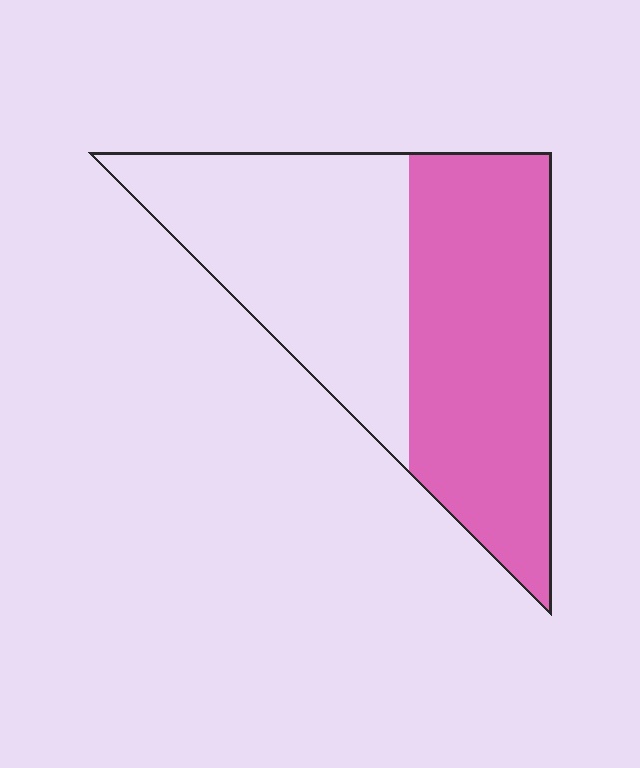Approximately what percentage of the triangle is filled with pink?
Approximately 50%.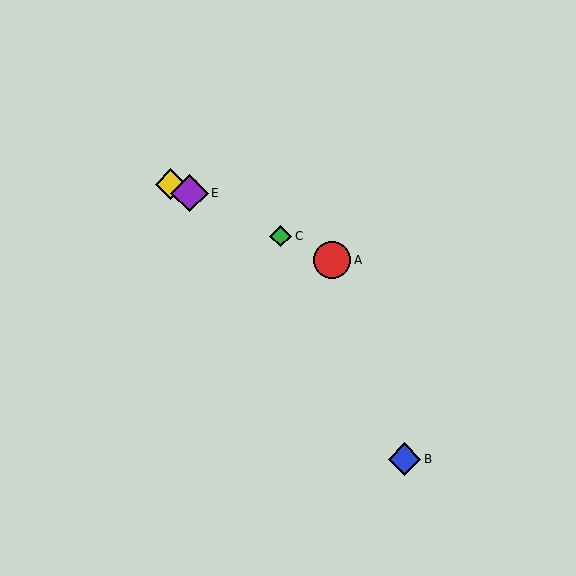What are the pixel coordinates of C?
Object C is at (281, 236).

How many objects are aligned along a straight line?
4 objects (A, C, D, E) are aligned along a straight line.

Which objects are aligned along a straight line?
Objects A, C, D, E are aligned along a straight line.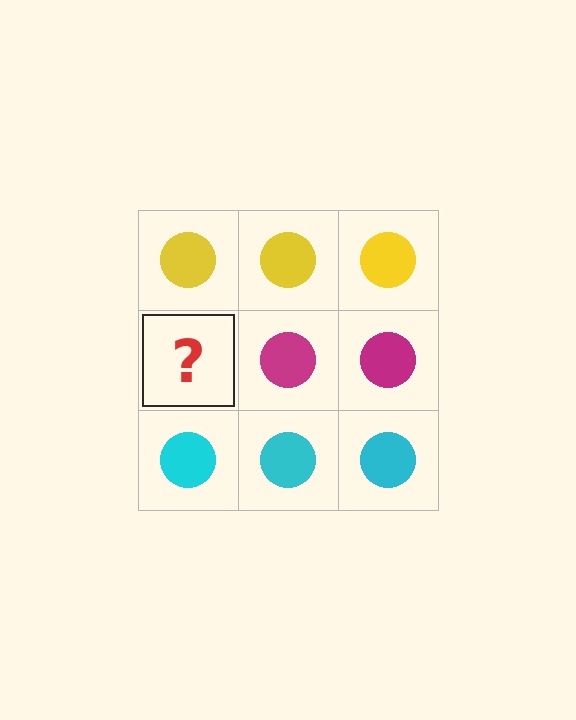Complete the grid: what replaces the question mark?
The question mark should be replaced with a magenta circle.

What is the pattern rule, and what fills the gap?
The rule is that each row has a consistent color. The gap should be filled with a magenta circle.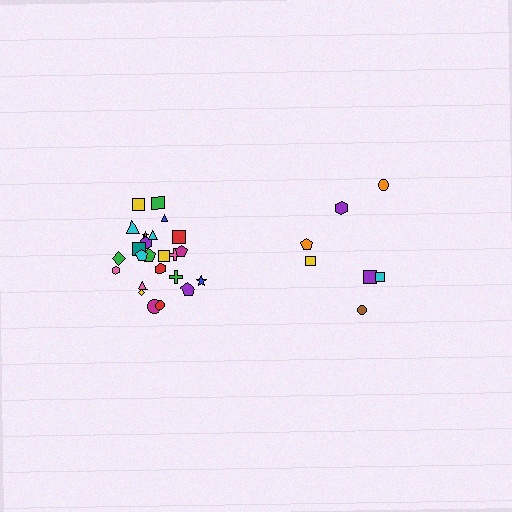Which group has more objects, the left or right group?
The left group.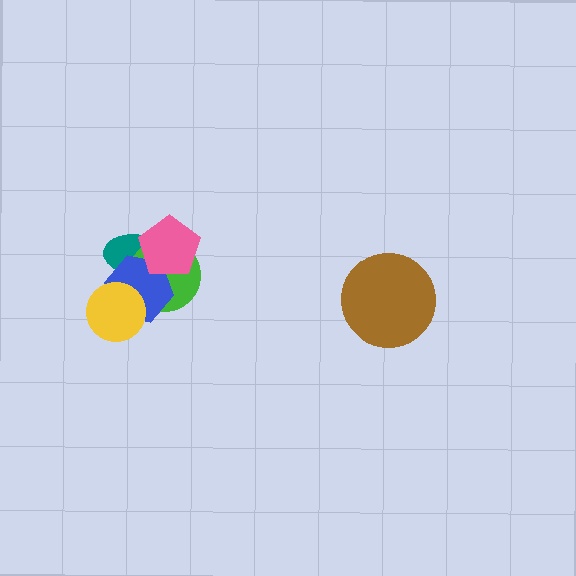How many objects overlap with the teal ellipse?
3 objects overlap with the teal ellipse.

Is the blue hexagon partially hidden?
Yes, it is partially covered by another shape.